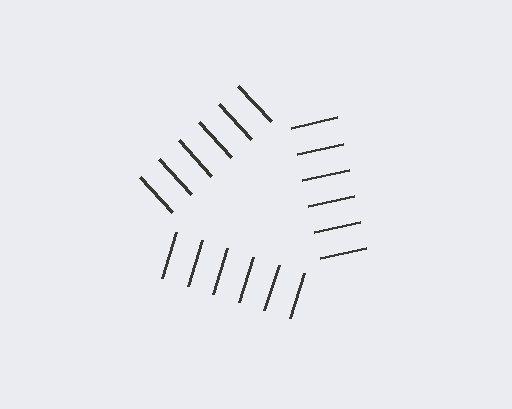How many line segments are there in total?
18 — 6 along each of the 3 edges.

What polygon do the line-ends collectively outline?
An illusory triangle — the line segments terminate on its edges but no continuous stroke is drawn.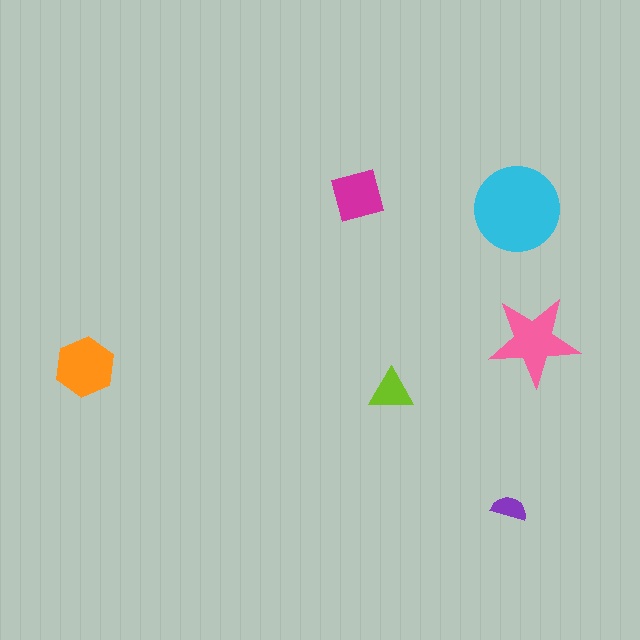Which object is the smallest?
The purple semicircle.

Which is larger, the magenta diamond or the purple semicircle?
The magenta diamond.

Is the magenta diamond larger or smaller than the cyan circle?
Smaller.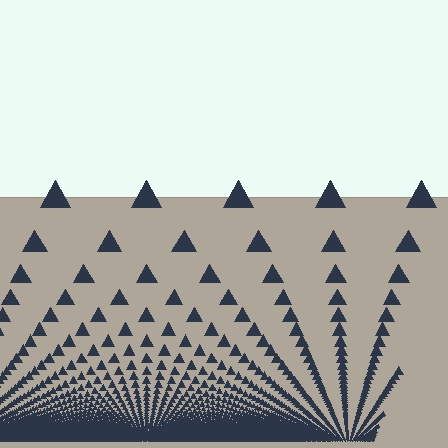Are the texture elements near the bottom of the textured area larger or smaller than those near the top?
Smaller. The gradient is inverted — elements near the bottom are smaller and denser.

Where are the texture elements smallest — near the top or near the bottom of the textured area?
Near the bottom.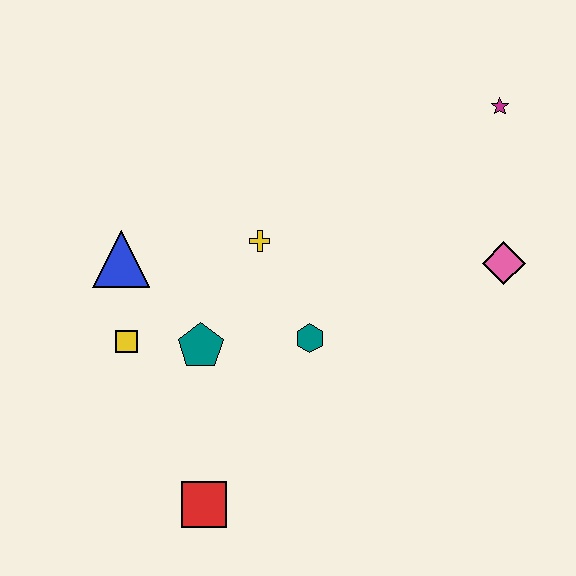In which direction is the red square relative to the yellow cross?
The red square is below the yellow cross.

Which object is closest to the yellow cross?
The teal hexagon is closest to the yellow cross.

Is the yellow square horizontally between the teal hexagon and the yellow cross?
No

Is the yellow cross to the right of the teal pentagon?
Yes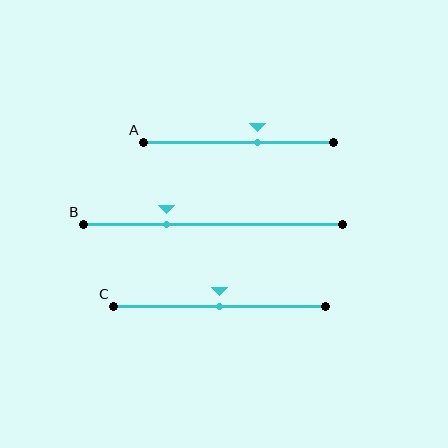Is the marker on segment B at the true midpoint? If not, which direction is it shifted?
No, the marker on segment B is shifted to the left by about 18% of the segment length.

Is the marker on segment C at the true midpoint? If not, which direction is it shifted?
Yes, the marker on segment C is at the true midpoint.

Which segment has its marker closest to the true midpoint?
Segment C has its marker closest to the true midpoint.